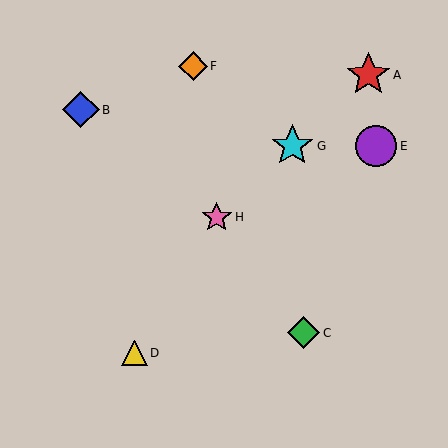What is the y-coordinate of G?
Object G is at y≈146.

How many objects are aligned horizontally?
2 objects (E, G) are aligned horizontally.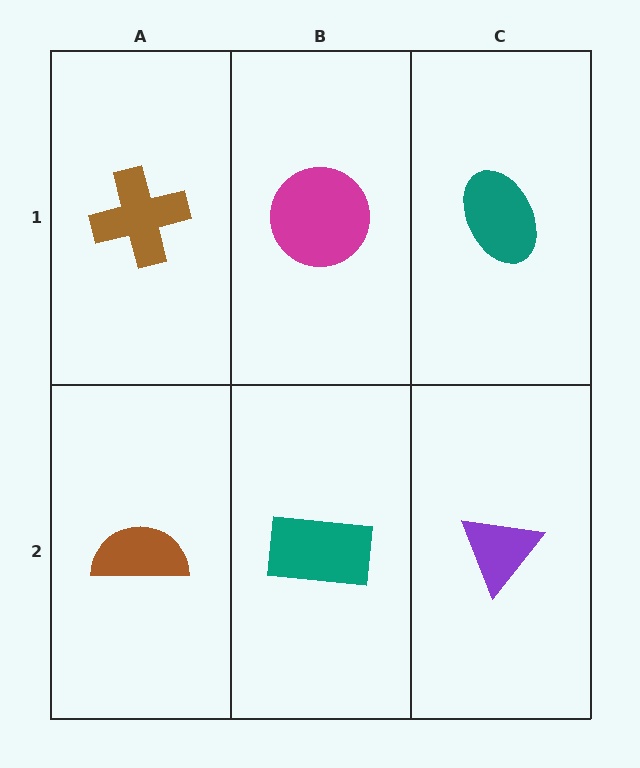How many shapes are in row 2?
3 shapes.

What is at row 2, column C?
A purple triangle.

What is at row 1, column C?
A teal ellipse.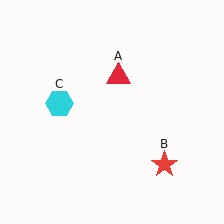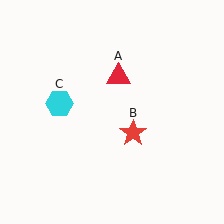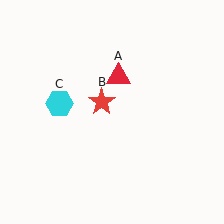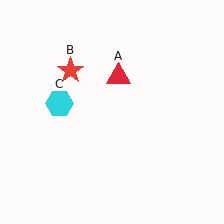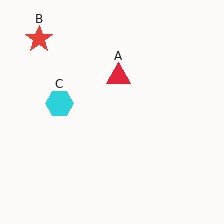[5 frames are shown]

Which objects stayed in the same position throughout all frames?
Red triangle (object A) and cyan hexagon (object C) remained stationary.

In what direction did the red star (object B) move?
The red star (object B) moved up and to the left.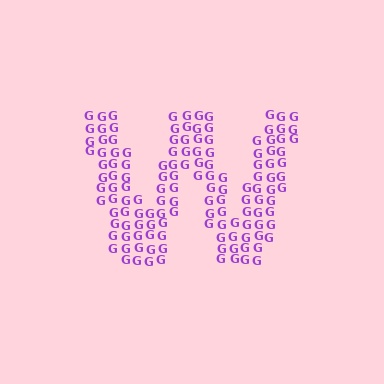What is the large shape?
The large shape is the letter W.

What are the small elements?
The small elements are letter G's.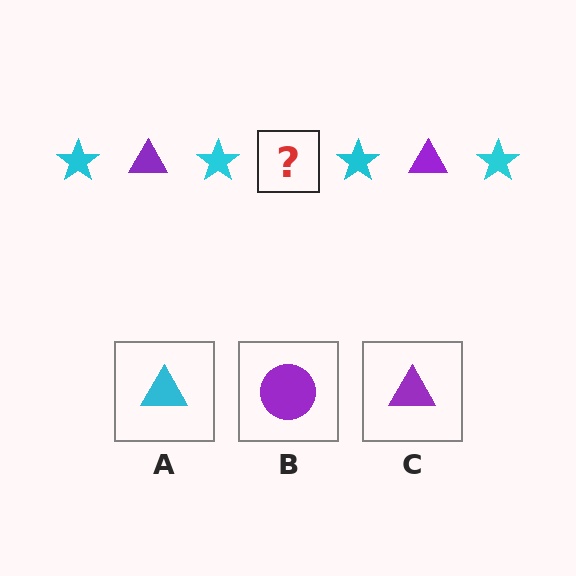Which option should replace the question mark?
Option C.